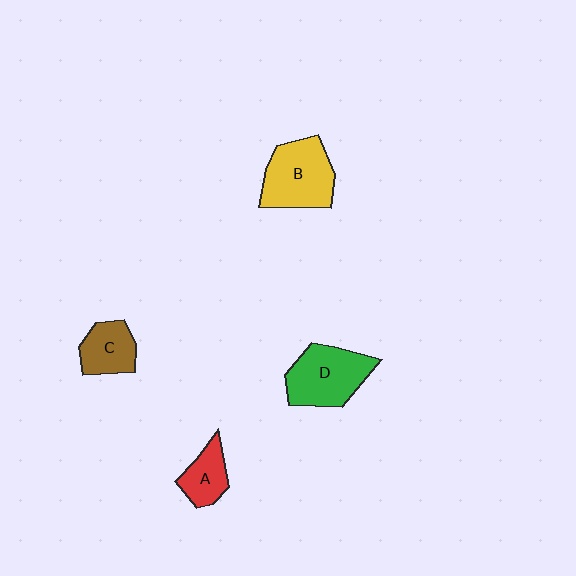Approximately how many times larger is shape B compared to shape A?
Approximately 1.9 times.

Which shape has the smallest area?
Shape A (red).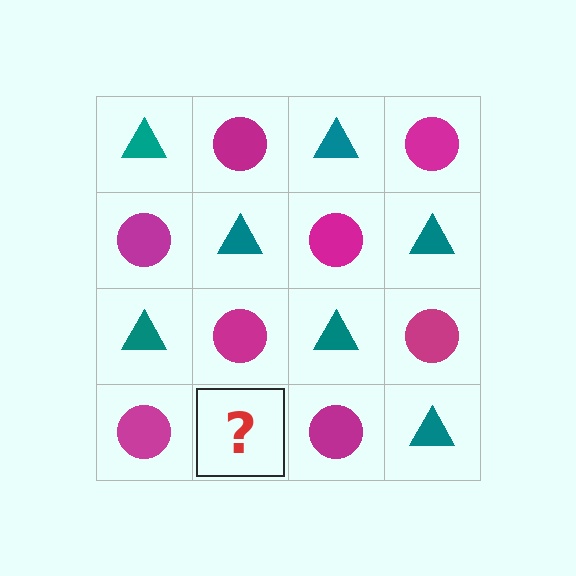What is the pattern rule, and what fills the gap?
The rule is that it alternates teal triangle and magenta circle in a checkerboard pattern. The gap should be filled with a teal triangle.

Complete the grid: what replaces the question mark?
The question mark should be replaced with a teal triangle.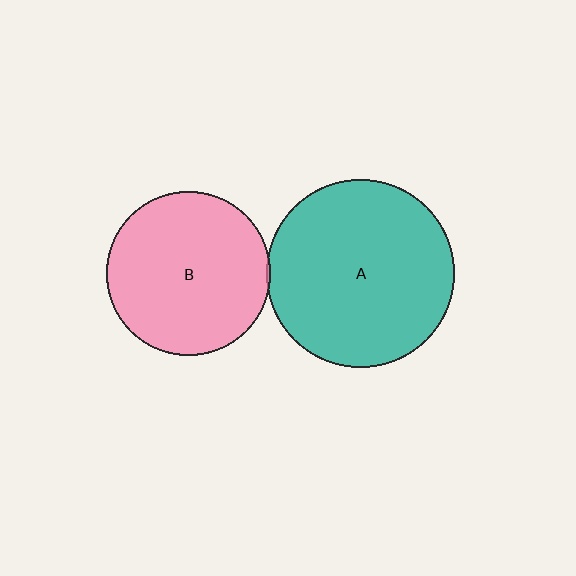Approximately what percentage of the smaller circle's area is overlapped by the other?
Approximately 5%.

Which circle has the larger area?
Circle A (teal).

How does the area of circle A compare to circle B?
Approximately 1.3 times.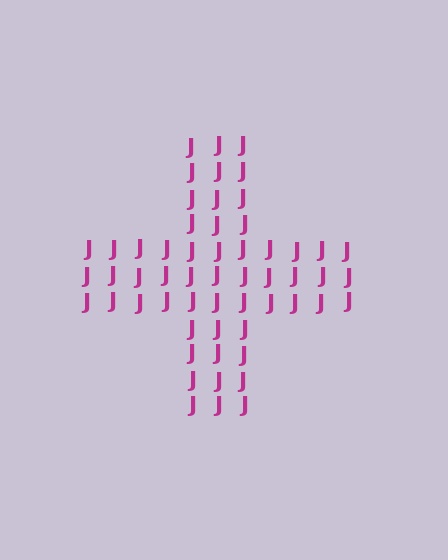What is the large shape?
The large shape is a cross.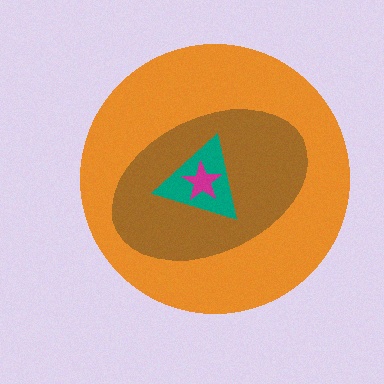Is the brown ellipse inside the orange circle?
Yes.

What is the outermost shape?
The orange circle.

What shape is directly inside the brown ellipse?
The teal triangle.